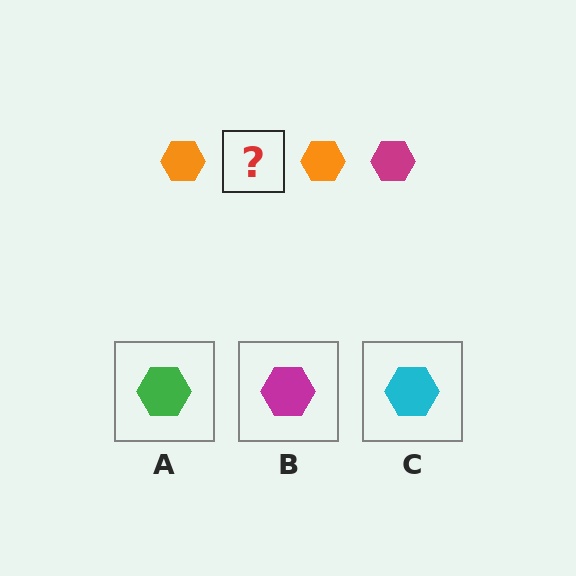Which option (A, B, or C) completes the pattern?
B.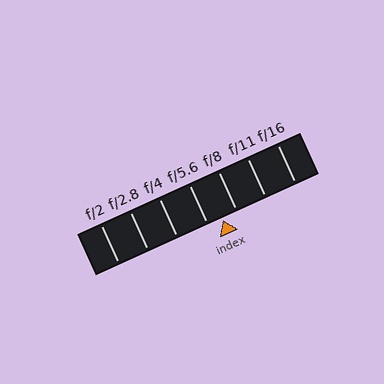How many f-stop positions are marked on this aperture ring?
There are 7 f-stop positions marked.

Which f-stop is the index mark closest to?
The index mark is closest to f/8.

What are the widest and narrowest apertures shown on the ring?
The widest aperture shown is f/2 and the narrowest is f/16.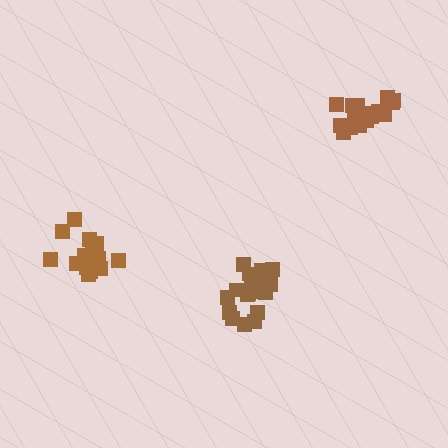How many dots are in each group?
Group 1: 21 dots, Group 2: 15 dots, Group 3: 17 dots (53 total).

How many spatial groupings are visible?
There are 3 spatial groupings.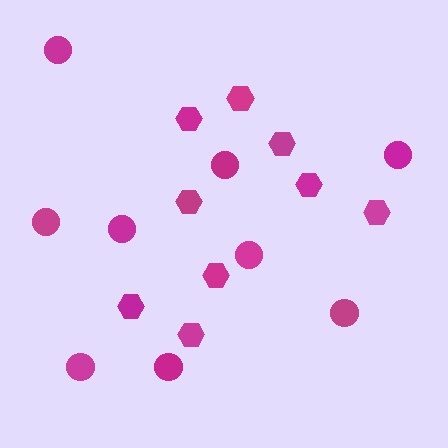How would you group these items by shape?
There are 2 groups: one group of hexagons (9) and one group of circles (9).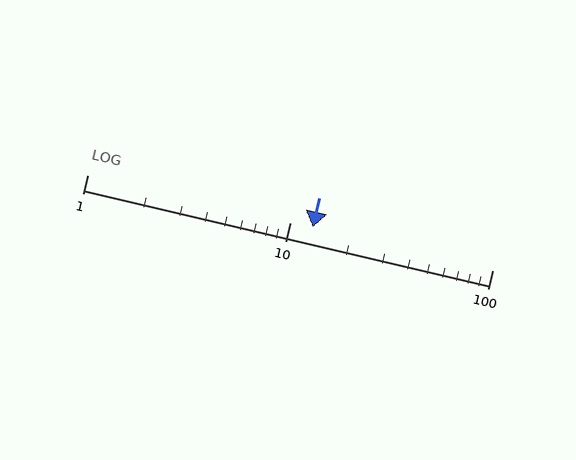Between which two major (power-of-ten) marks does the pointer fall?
The pointer is between 10 and 100.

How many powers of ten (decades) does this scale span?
The scale spans 2 decades, from 1 to 100.